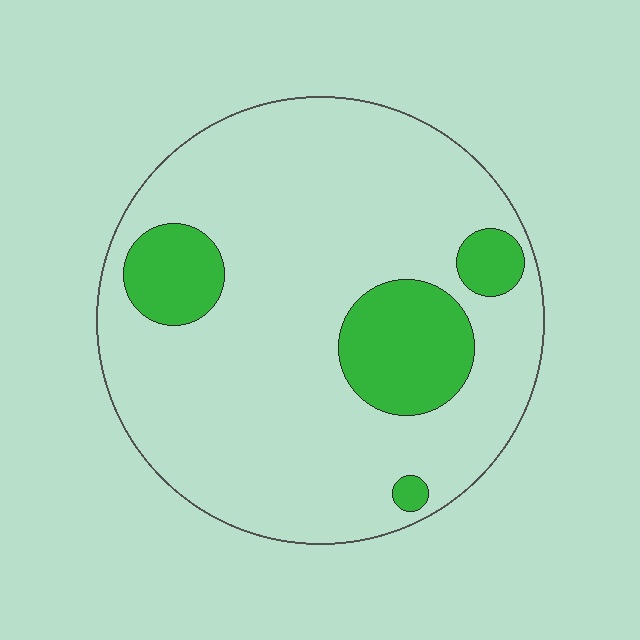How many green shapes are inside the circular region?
4.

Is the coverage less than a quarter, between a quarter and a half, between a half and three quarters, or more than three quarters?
Less than a quarter.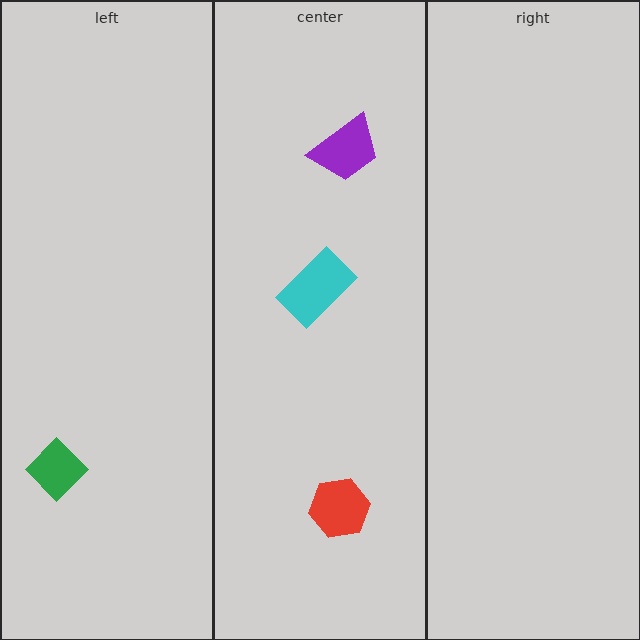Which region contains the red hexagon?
The center region.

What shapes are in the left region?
The green diamond.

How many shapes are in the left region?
1.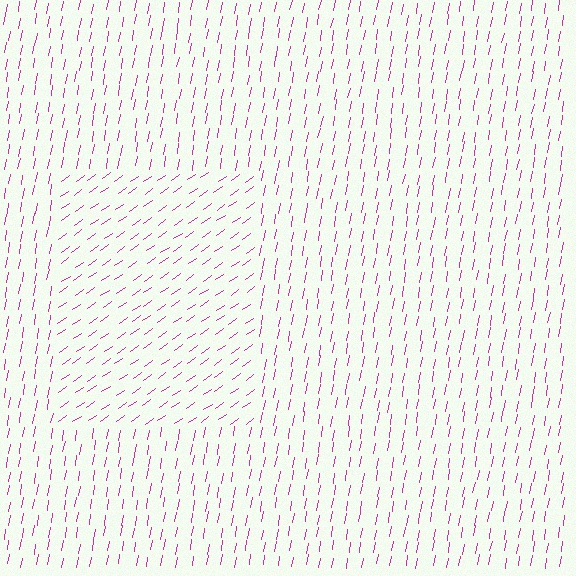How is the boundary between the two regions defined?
The boundary is defined purely by a change in line orientation (approximately 45 degrees difference). All lines are the same color and thickness.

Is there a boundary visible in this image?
Yes, there is a texture boundary formed by a change in line orientation.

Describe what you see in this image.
The image is filled with small magenta line segments. A rectangle region in the image has lines oriented differently from the surrounding lines, creating a visible texture boundary.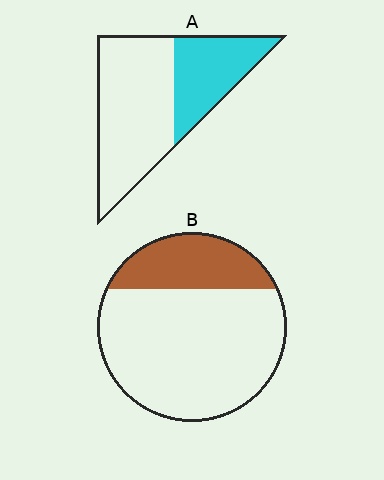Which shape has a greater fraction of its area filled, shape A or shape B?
Shape A.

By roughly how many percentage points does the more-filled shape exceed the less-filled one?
By roughly 10 percentage points (A over B).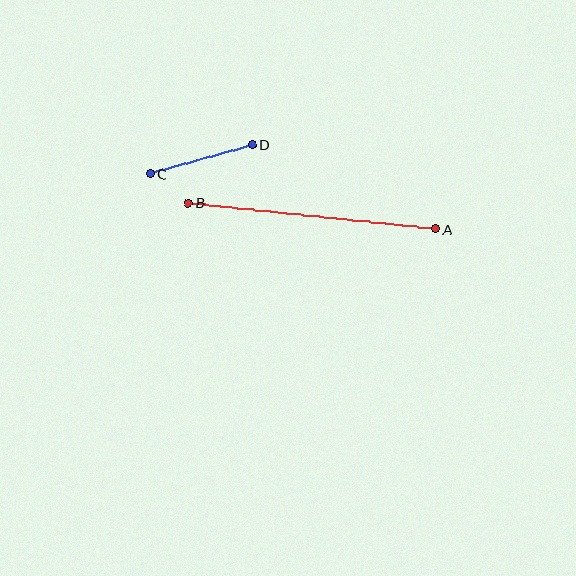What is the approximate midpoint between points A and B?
The midpoint is at approximately (312, 216) pixels.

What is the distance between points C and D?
The distance is approximately 107 pixels.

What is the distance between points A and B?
The distance is approximately 249 pixels.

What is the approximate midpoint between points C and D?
The midpoint is at approximately (201, 159) pixels.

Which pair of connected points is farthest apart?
Points A and B are farthest apart.